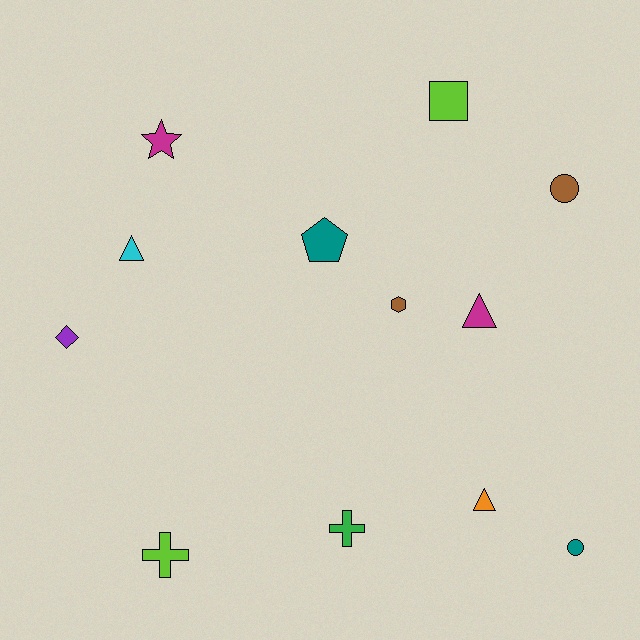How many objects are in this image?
There are 12 objects.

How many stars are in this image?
There is 1 star.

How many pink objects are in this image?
There are no pink objects.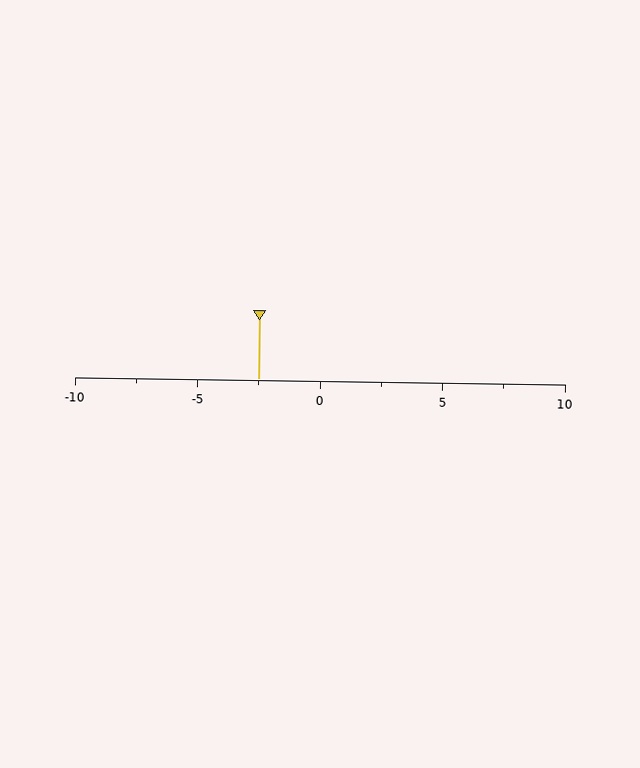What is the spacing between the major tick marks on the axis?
The major ticks are spaced 5 apart.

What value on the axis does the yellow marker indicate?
The marker indicates approximately -2.5.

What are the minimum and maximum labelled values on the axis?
The axis runs from -10 to 10.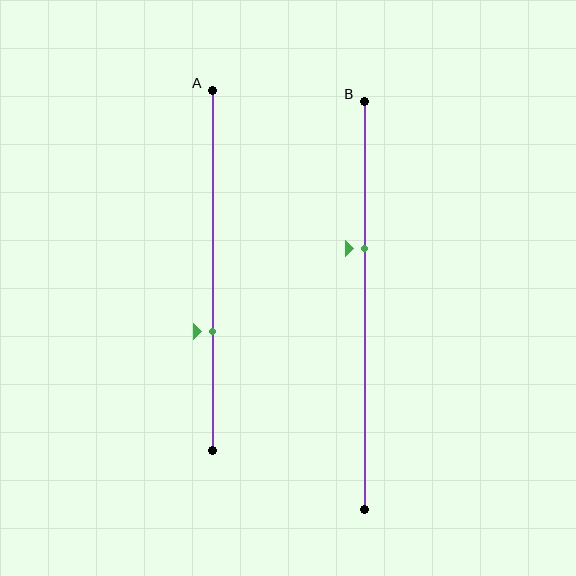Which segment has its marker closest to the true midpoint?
Segment B has its marker closest to the true midpoint.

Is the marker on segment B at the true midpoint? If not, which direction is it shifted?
No, the marker on segment B is shifted upward by about 14% of the segment length.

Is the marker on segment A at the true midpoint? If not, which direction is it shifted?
No, the marker on segment A is shifted downward by about 17% of the segment length.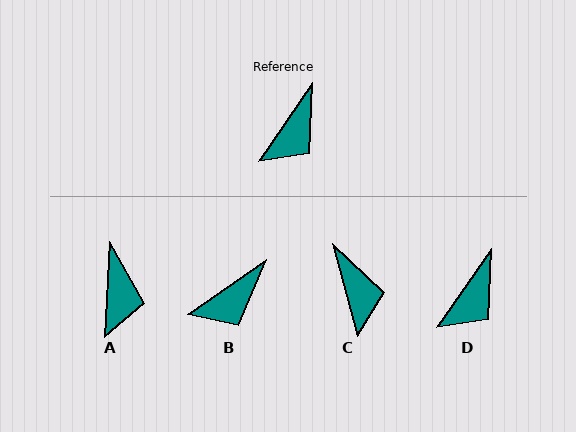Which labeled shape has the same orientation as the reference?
D.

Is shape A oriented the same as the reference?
No, it is off by about 32 degrees.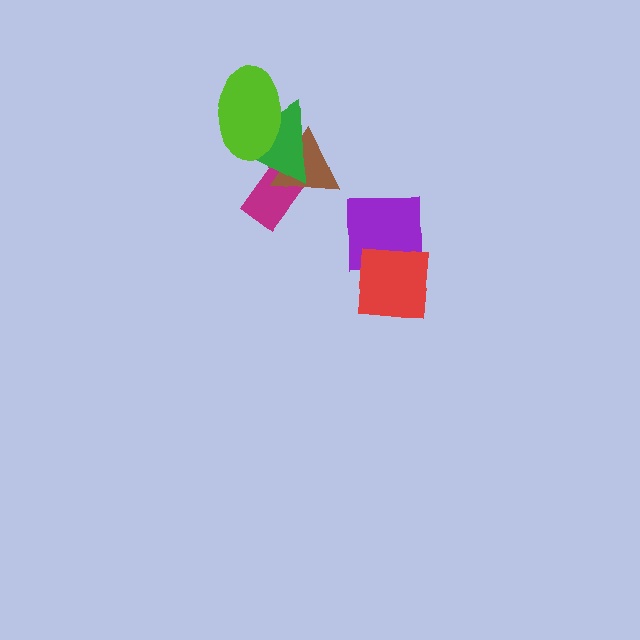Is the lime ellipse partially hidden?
No, no other shape covers it.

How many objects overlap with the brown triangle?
3 objects overlap with the brown triangle.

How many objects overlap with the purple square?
1 object overlaps with the purple square.